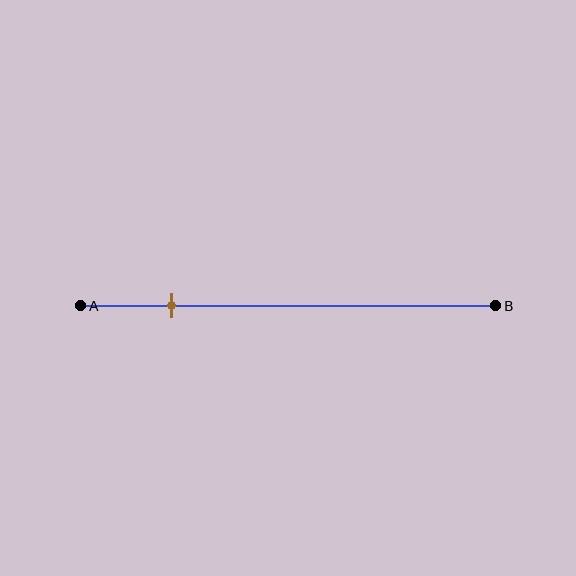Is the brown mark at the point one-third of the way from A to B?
No, the mark is at about 20% from A, not at the 33% one-third point.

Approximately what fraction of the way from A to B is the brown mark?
The brown mark is approximately 20% of the way from A to B.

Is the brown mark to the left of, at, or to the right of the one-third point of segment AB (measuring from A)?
The brown mark is to the left of the one-third point of segment AB.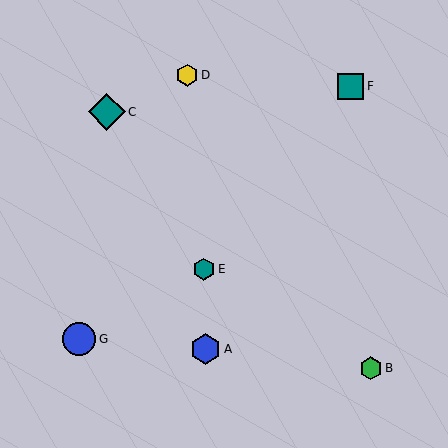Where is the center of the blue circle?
The center of the blue circle is at (79, 339).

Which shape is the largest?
The teal diamond (labeled C) is the largest.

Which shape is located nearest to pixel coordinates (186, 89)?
The yellow hexagon (labeled D) at (187, 75) is nearest to that location.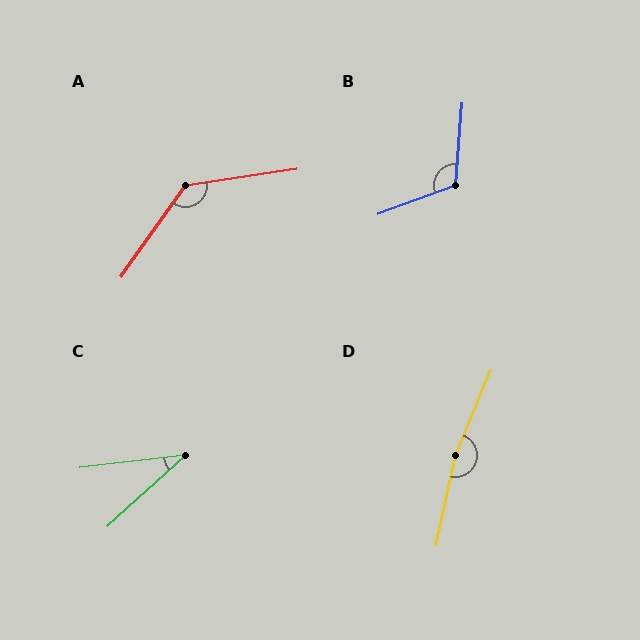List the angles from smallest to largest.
C (36°), B (114°), A (133°), D (169°).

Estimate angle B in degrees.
Approximately 114 degrees.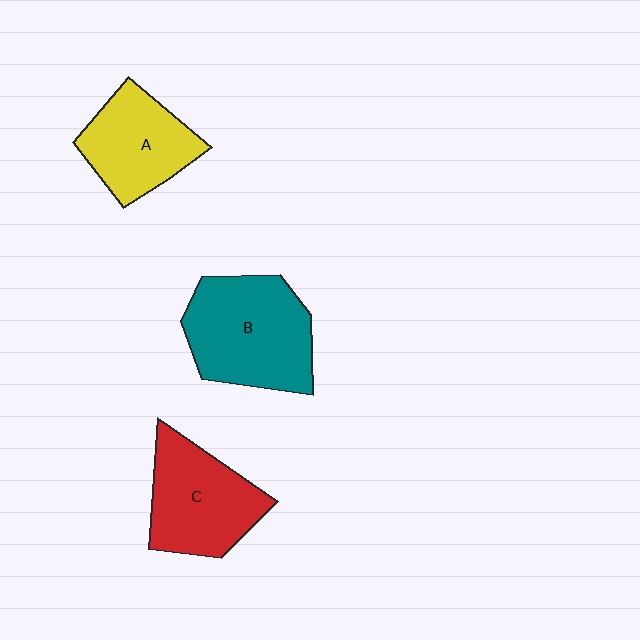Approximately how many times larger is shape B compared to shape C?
Approximately 1.2 times.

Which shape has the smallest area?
Shape A (yellow).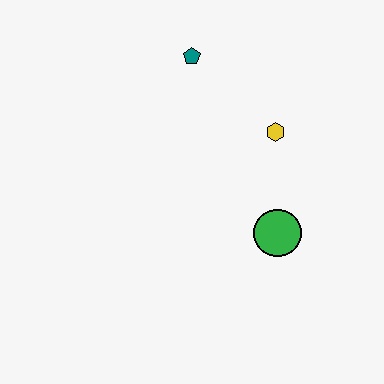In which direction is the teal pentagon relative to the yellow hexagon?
The teal pentagon is to the left of the yellow hexagon.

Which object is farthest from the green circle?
The teal pentagon is farthest from the green circle.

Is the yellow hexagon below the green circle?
No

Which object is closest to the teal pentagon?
The yellow hexagon is closest to the teal pentagon.